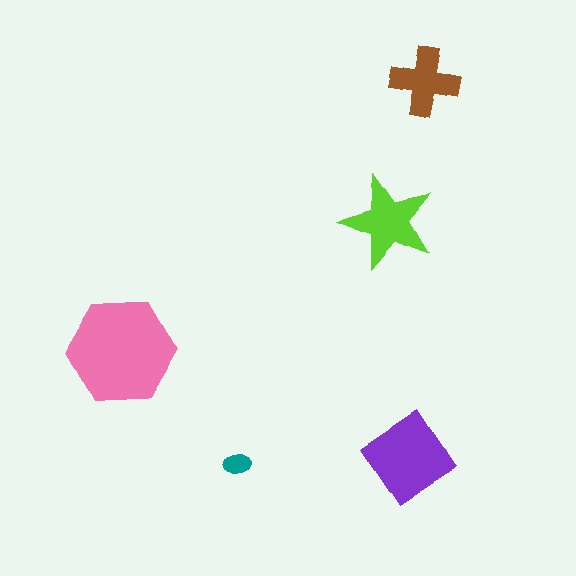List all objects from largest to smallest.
The pink hexagon, the purple diamond, the lime star, the brown cross, the teal ellipse.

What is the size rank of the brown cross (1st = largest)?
4th.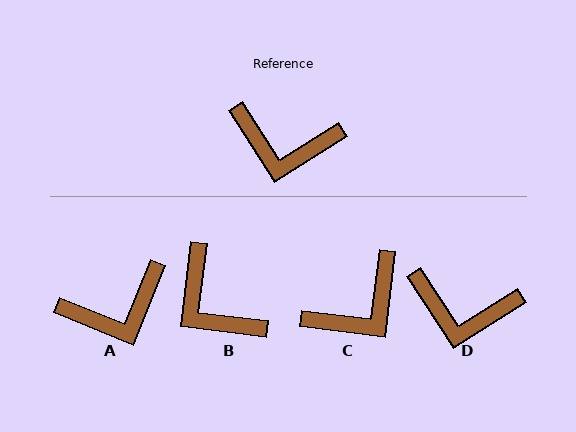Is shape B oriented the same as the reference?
No, it is off by about 40 degrees.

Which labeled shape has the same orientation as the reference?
D.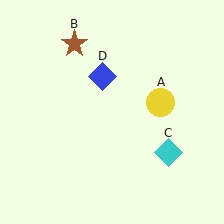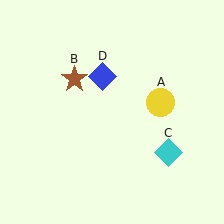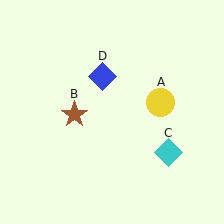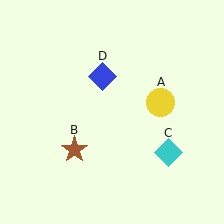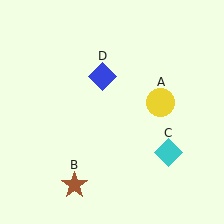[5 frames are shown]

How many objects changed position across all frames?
1 object changed position: brown star (object B).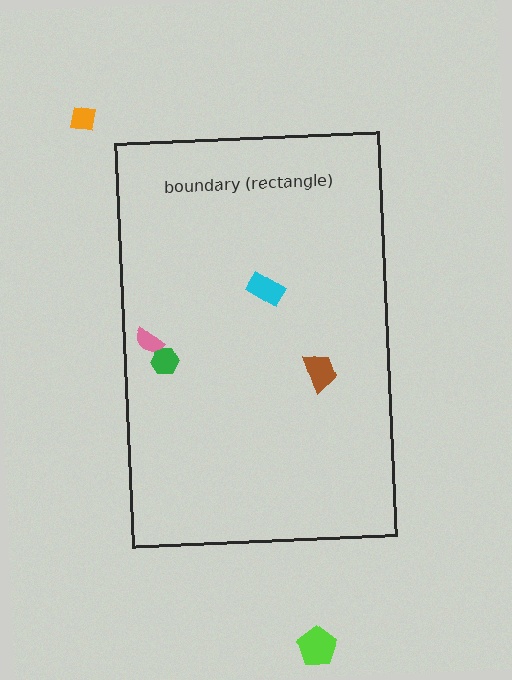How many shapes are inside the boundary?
4 inside, 2 outside.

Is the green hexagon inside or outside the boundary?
Inside.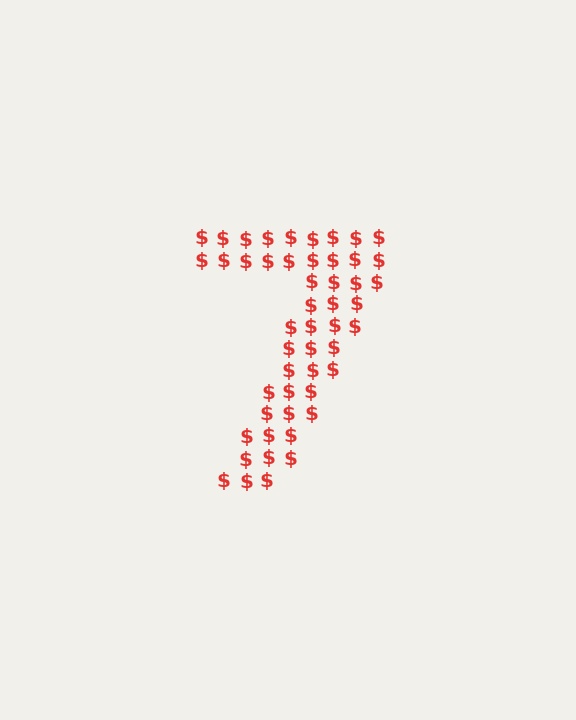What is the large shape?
The large shape is the digit 7.